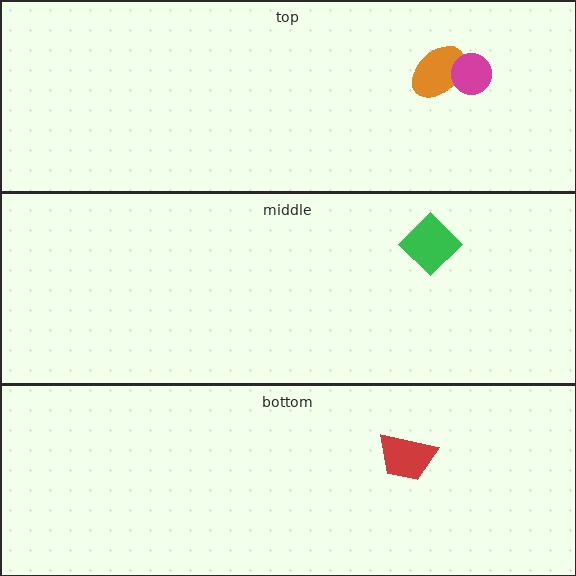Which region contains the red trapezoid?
The bottom region.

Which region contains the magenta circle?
The top region.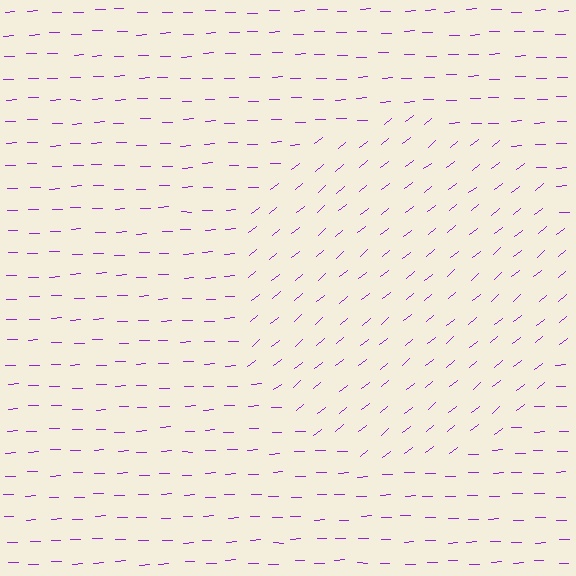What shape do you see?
I see a circle.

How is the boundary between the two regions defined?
The boundary is defined purely by a change in line orientation (approximately 38 degrees difference). All lines are the same color and thickness.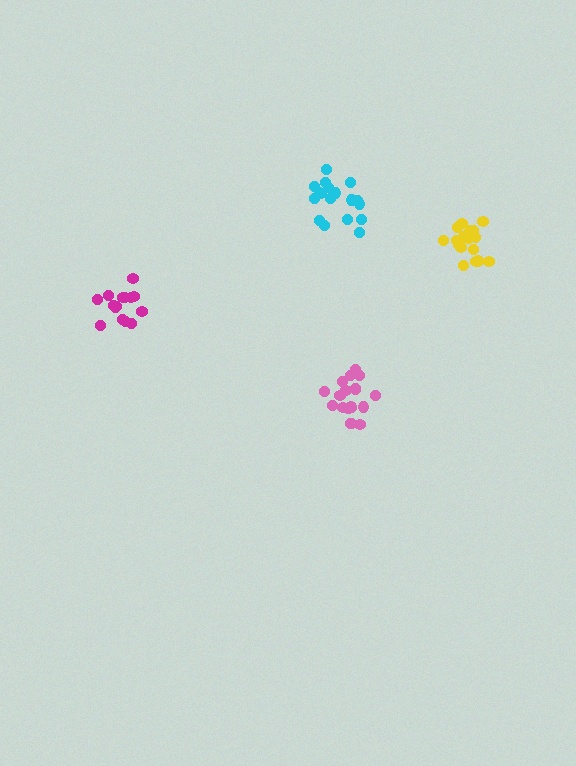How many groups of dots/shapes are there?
There are 4 groups.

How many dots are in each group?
Group 1: 18 dots, Group 2: 15 dots, Group 3: 19 dots, Group 4: 18 dots (70 total).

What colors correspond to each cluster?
The clusters are colored: yellow, magenta, pink, cyan.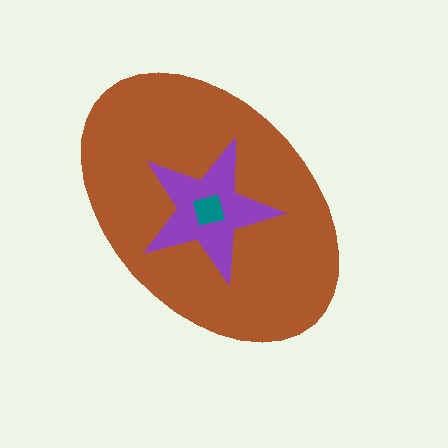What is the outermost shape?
The brown ellipse.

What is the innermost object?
The teal square.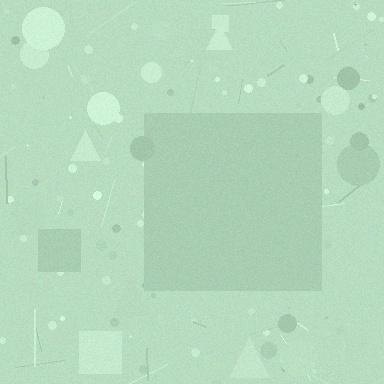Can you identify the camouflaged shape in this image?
The camouflaged shape is a square.